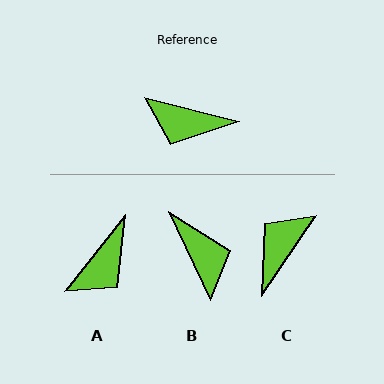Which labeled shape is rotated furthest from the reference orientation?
B, about 130 degrees away.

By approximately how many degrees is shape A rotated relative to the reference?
Approximately 65 degrees counter-clockwise.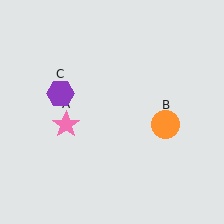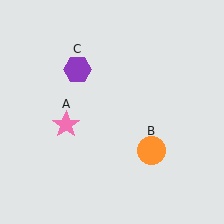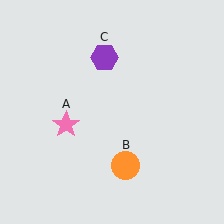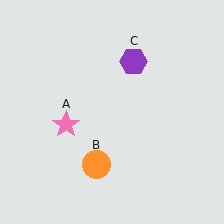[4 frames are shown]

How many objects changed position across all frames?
2 objects changed position: orange circle (object B), purple hexagon (object C).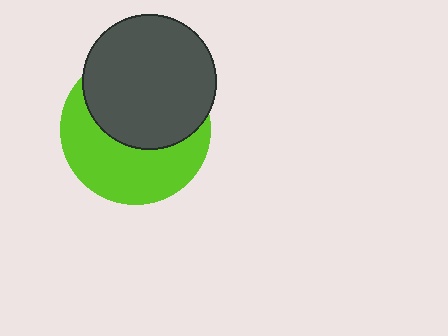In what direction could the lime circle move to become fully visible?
The lime circle could move down. That would shift it out from behind the dark gray circle entirely.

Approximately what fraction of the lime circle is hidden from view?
Roughly 51% of the lime circle is hidden behind the dark gray circle.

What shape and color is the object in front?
The object in front is a dark gray circle.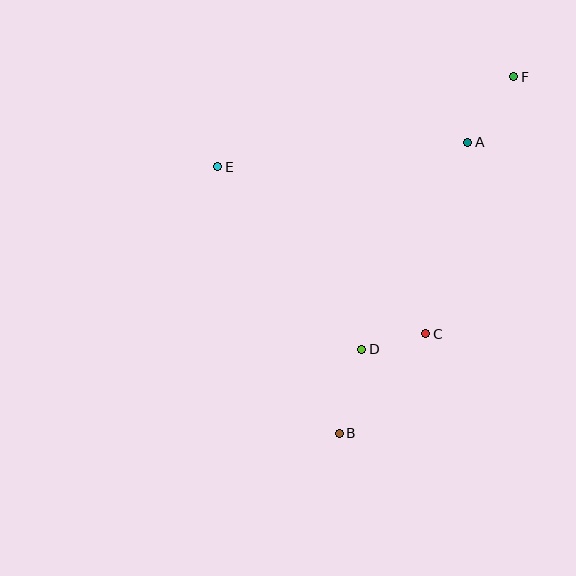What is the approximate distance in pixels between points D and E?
The distance between D and E is approximately 233 pixels.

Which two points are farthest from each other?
Points B and F are farthest from each other.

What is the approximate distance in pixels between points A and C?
The distance between A and C is approximately 196 pixels.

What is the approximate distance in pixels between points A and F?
The distance between A and F is approximately 80 pixels.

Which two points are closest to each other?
Points C and D are closest to each other.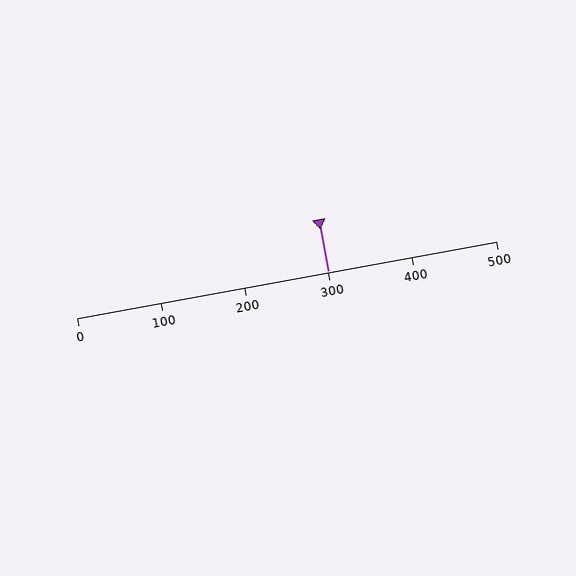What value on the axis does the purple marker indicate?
The marker indicates approximately 300.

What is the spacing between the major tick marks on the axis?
The major ticks are spaced 100 apart.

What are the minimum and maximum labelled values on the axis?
The axis runs from 0 to 500.